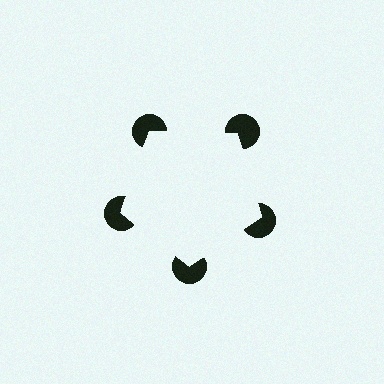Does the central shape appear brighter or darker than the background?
It typically appears slightly brighter than the background, even though no actual brightness change is drawn.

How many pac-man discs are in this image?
There are 5 — one at each vertex of the illusory pentagon.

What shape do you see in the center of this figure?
An illusory pentagon — its edges are inferred from the aligned wedge cuts in the pac-man discs, not physically drawn.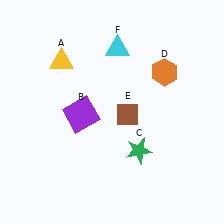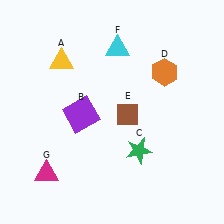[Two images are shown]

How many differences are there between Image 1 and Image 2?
There is 1 difference between the two images.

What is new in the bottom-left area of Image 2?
A magenta triangle (G) was added in the bottom-left area of Image 2.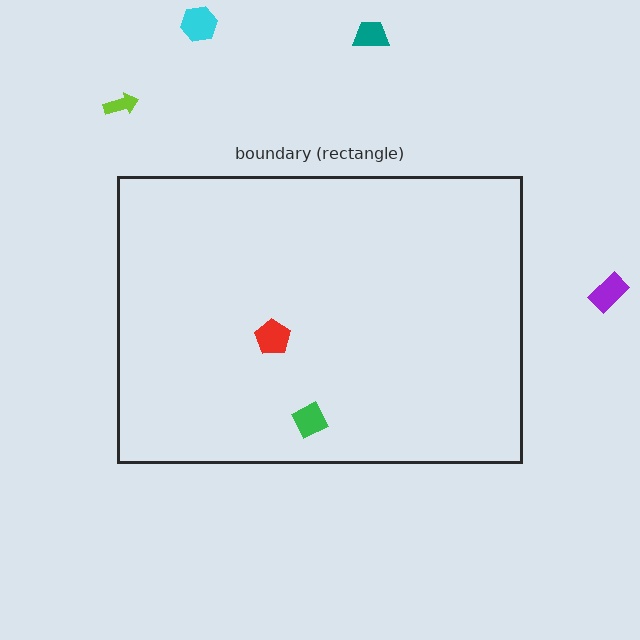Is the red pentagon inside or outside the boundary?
Inside.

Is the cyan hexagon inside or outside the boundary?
Outside.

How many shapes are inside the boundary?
2 inside, 4 outside.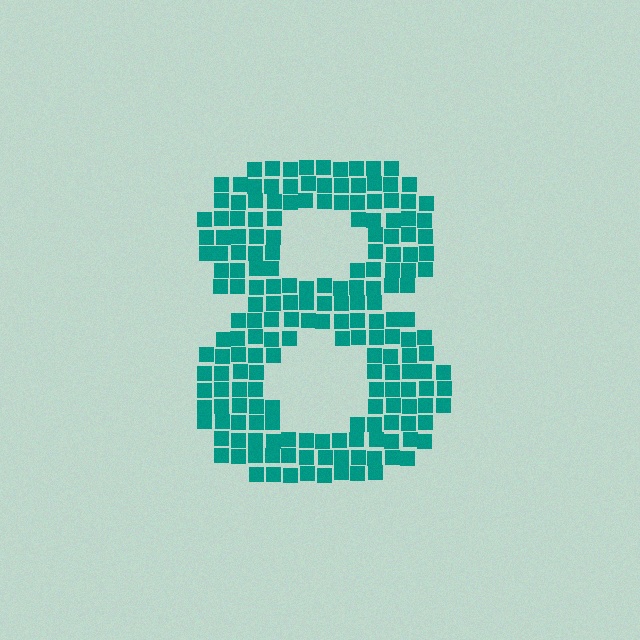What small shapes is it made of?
It is made of small squares.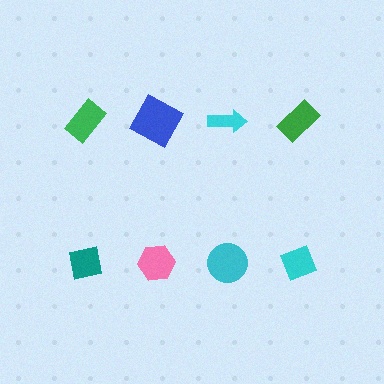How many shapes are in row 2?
4 shapes.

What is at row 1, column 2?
A blue square.